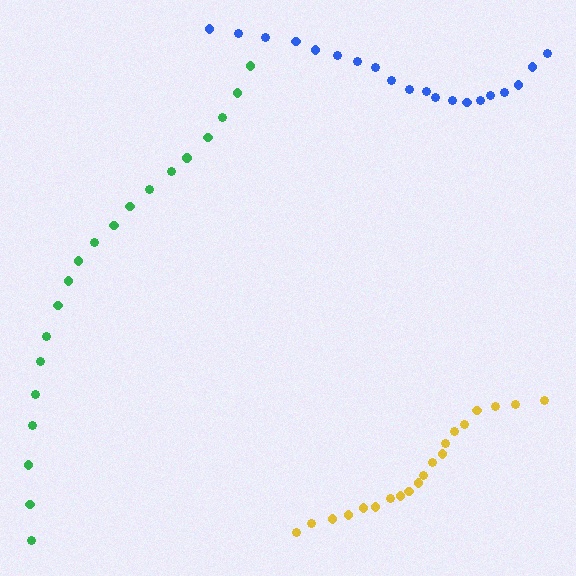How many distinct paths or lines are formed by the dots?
There are 3 distinct paths.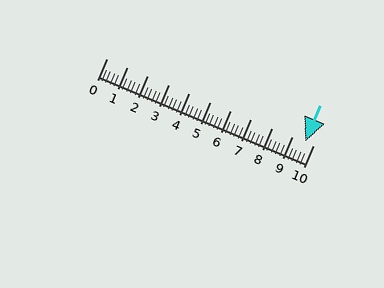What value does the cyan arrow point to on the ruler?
The cyan arrow points to approximately 9.6.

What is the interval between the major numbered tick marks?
The major tick marks are spaced 1 units apart.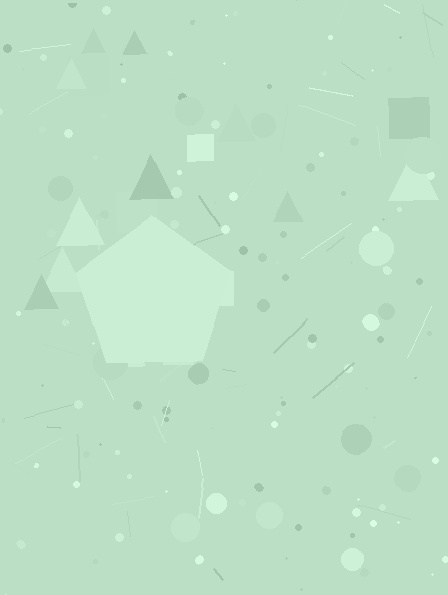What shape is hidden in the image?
A pentagon is hidden in the image.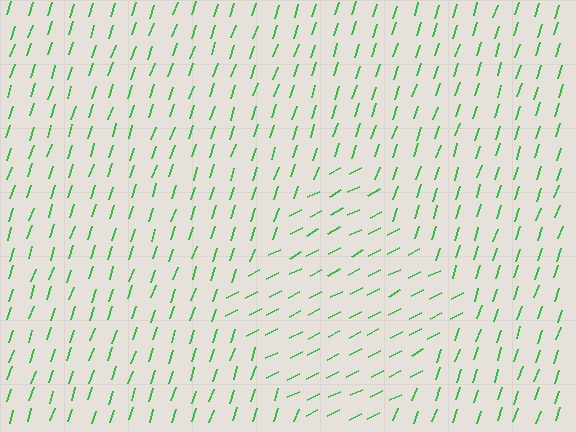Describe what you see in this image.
The image is filled with small green line segments. A diamond region in the image has lines oriented differently from the surrounding lines, creating a visible texture boundary.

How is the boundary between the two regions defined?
The boundary is defined purely by a change in line orientation (approximately 45 degrees difference). All lines are the same color and thickness.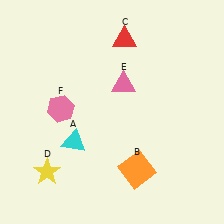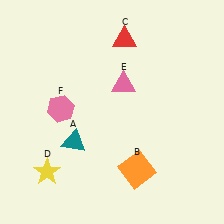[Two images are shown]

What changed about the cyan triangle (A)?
In Image 1, A is cyan. In Image 2, it changed to teal.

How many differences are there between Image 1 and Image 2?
There is 1 difference between the two images.